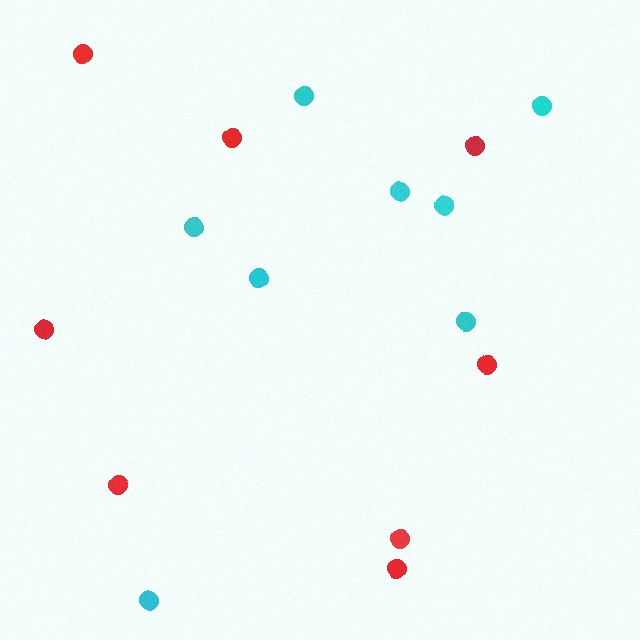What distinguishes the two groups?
There are 2 groups: one group of red circles (8) and one group of cyan circles (8).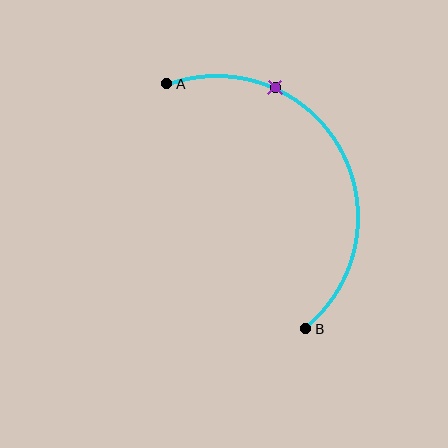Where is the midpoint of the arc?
The arc midpoint is the point on the curve farthest from the straight line joining A and B. It sits to the right of that line.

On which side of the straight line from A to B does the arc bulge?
The arc bulges to the right of the straight line connecting A and B.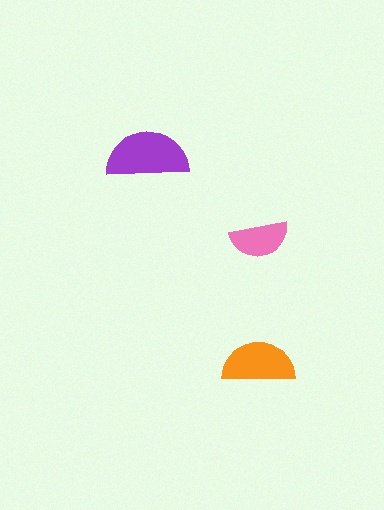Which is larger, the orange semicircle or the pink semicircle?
The orange one.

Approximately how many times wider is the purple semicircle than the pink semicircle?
About 1.5 times wider.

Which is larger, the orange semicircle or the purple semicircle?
The purple one.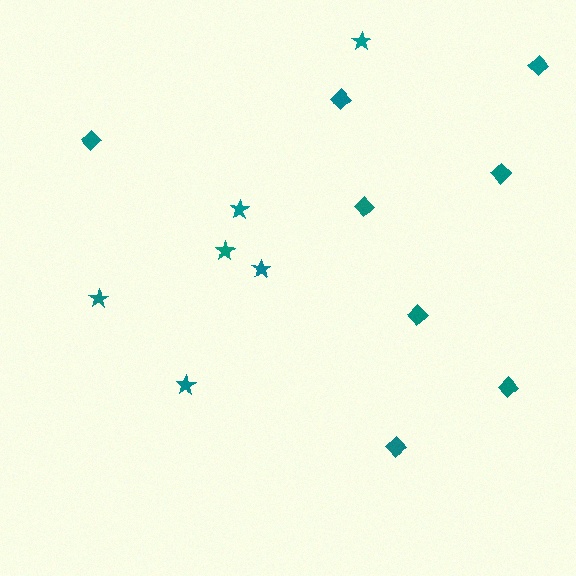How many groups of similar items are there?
There are 2 groups: one group of stars (6) and one group of diamonds (8).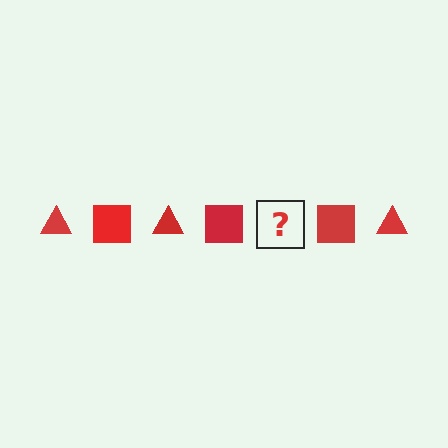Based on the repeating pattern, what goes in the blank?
The blank should be a red triangle.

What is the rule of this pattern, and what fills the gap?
The rule is that the pattern cycles through triangle, square shapes in red. The gap should be filled with a red triangle.